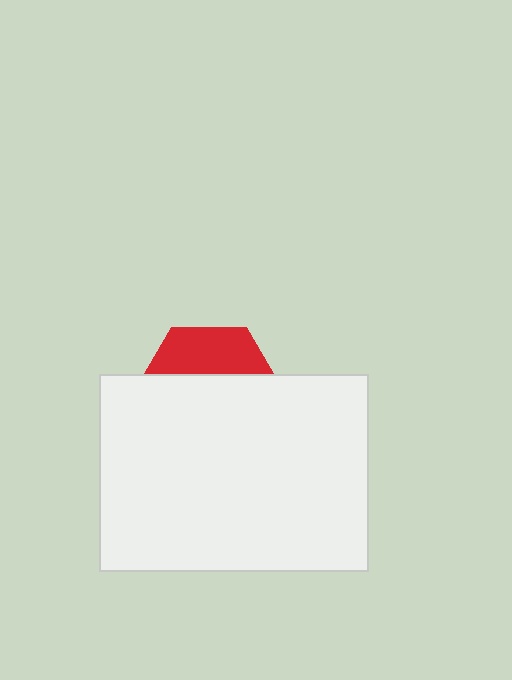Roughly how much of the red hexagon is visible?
A small part of it is visible (roughly 32%).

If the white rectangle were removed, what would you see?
You would see the complete red hexagon.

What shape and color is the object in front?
The object in front is a white rectangle.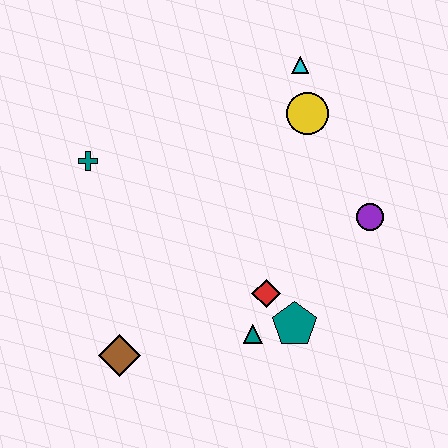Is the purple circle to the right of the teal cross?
Yes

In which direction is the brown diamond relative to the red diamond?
The brown diamond is to the left of the red diamond.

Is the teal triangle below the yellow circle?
Yes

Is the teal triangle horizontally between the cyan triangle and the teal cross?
Yes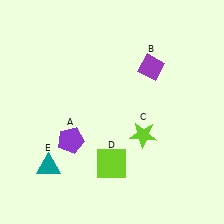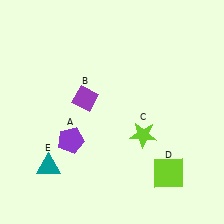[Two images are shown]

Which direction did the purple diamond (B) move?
The purple diamond (B) moved left.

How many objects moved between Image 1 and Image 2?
2 objects moved between the two images.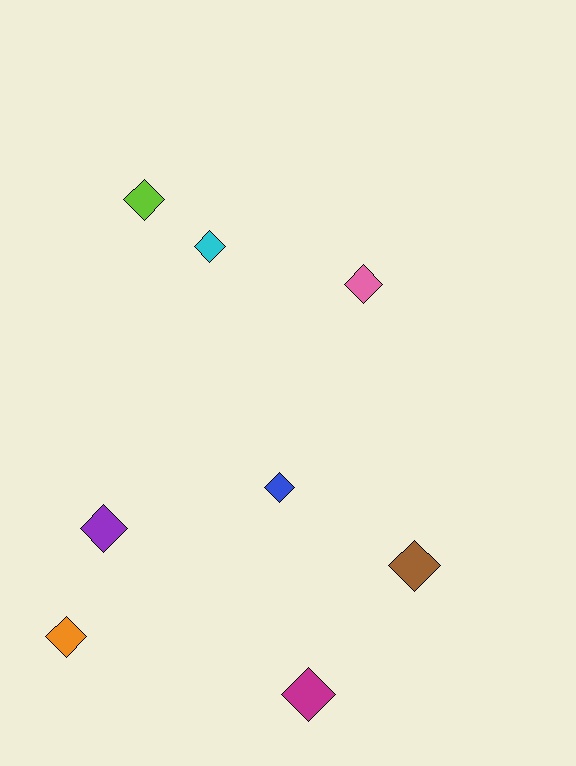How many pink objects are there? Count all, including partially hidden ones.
There is 1 pink object.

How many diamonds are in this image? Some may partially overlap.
There are 8 diamonds.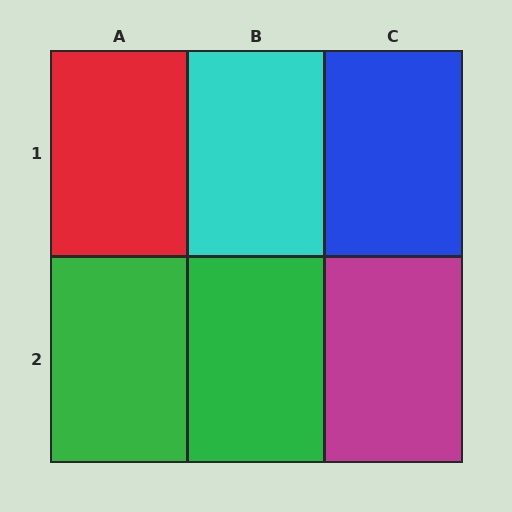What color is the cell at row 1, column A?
Red.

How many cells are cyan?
1 cell is cyan.